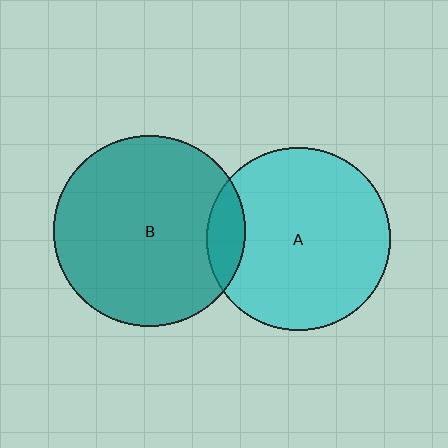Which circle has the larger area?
Circle B (teal).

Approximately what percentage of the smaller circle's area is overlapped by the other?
Approximately 10%.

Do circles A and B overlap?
Yes.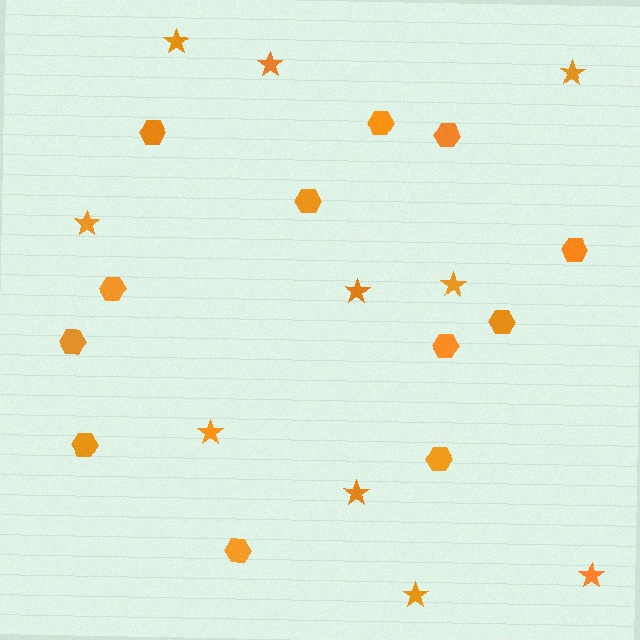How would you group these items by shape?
There are 2 groups: one group of stars (10) and one group of hexagons (12).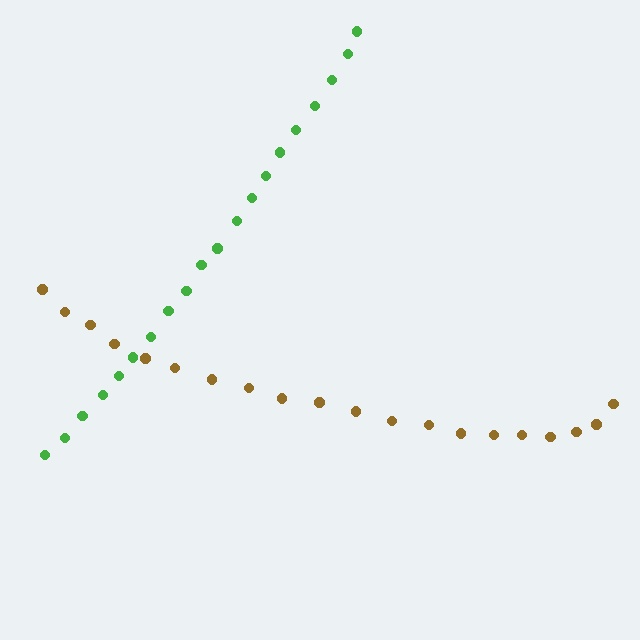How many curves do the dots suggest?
There are 2 distinct paths.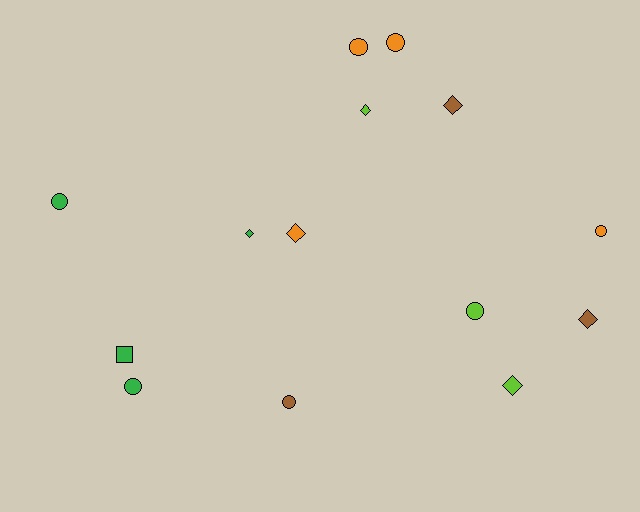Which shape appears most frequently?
Circle, with 7 objects.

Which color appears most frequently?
Green, with 4 objects.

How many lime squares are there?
There are no lime squares.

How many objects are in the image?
There are 14 objects.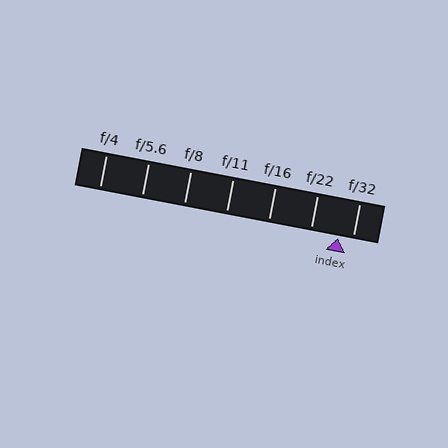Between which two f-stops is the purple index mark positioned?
The index mark is between f/22 and f/32.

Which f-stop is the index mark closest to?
The index mark is closest to f/32.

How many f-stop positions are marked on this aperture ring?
There are 7 f-stop positions marked.